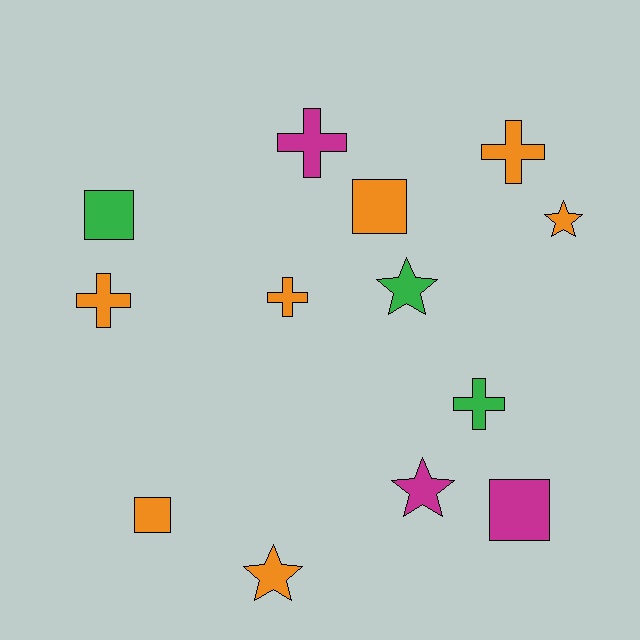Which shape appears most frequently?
Cross, with 5 objects.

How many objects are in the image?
There are 13 objects.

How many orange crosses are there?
There are 3 orange crosses.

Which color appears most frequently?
Orange, with 7 objects.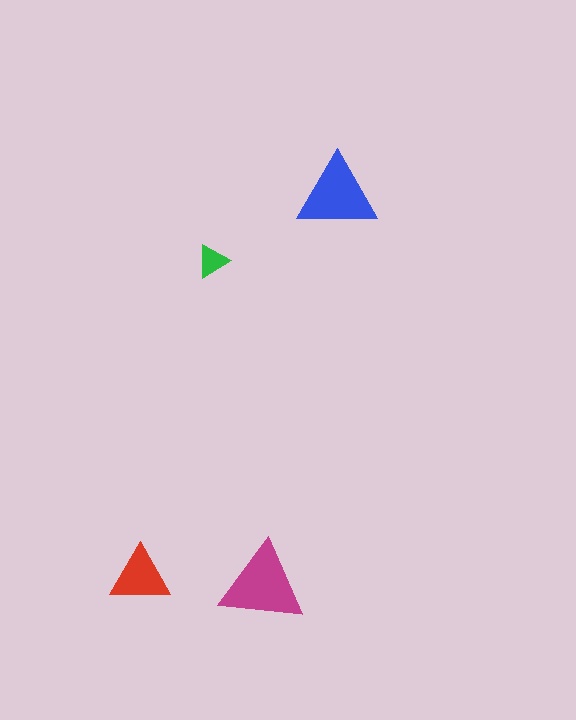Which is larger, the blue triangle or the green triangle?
The blue one.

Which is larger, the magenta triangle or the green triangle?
The magenta one.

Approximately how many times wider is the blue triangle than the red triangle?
About 1.5 times wider.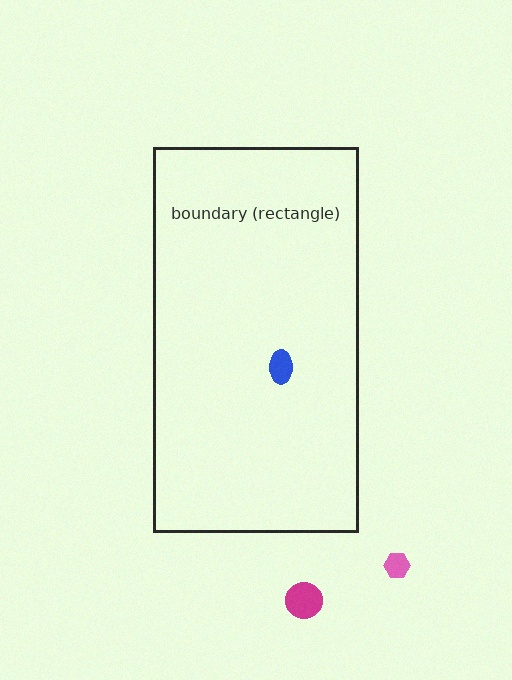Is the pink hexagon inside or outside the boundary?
Outside.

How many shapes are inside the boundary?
1 inside, 2 outside.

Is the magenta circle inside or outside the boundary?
Outside.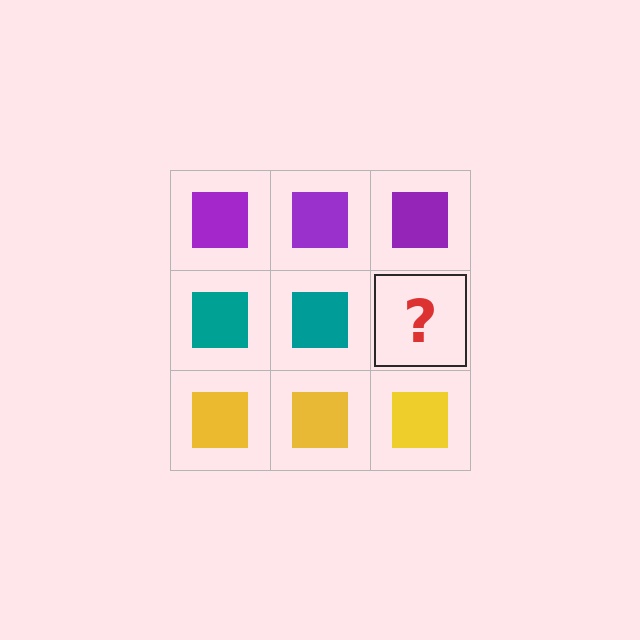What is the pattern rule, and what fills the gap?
The rule is that each row has a consistent color. The gap should be filled with a teal square.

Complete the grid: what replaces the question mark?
The question mark should be replaced with a teal square.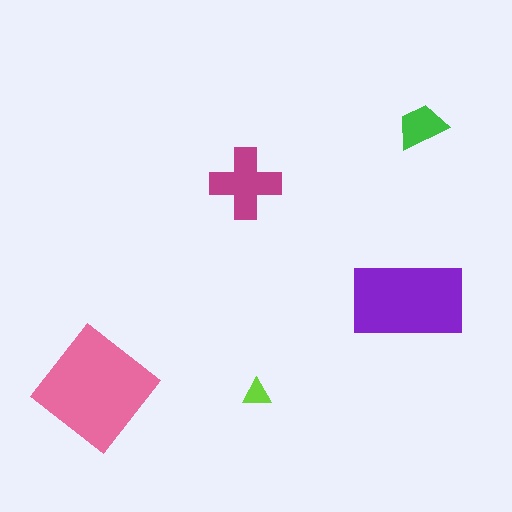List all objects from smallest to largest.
The lime triangle, the green trapezoid, the magenta cross, the purple rectangle, the pink diamond.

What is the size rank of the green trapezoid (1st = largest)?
4th.